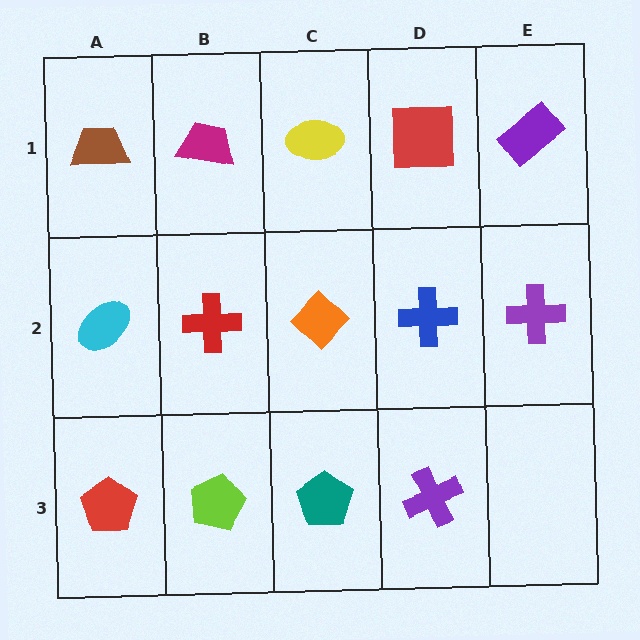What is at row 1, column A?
A brown trapezoid.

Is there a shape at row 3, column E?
No, that cell is empty.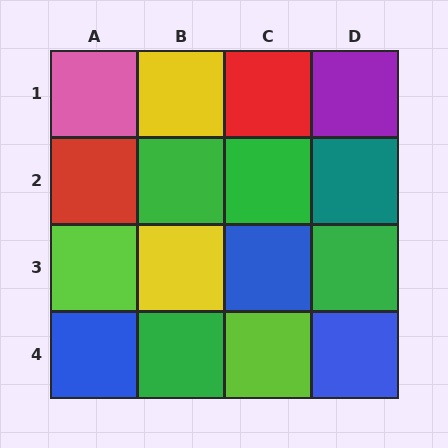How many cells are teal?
1 cell is teal.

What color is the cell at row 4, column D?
Blue.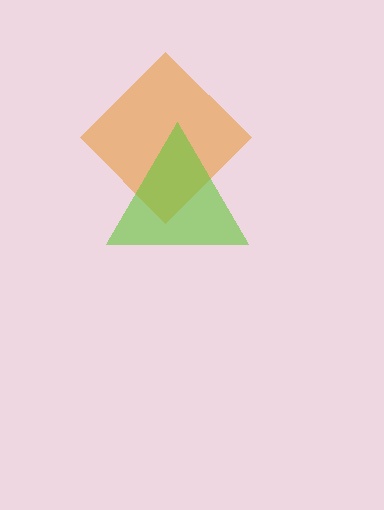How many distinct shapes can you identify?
There are 2 distinct shapes: an orange diamond, a lime triangle.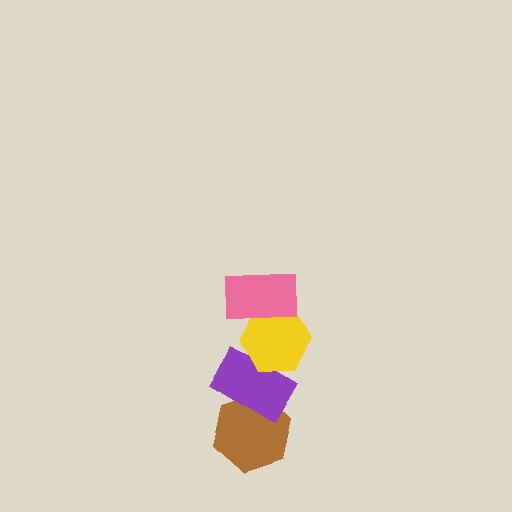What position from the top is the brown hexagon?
The brown hexagon is 4th from the top.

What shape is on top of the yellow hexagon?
The pink rectangle is on top of the yellow hexagon.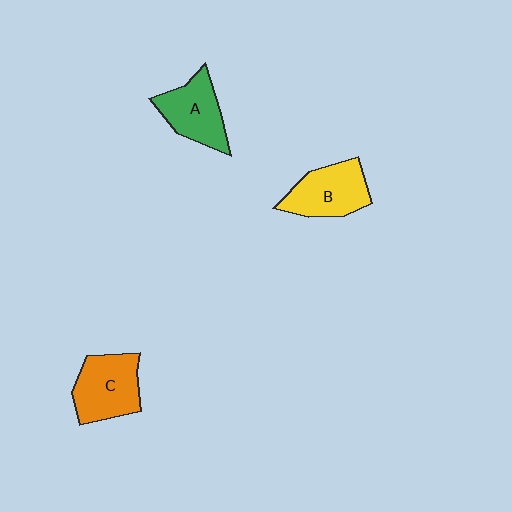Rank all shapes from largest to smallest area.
From largest to smallest: C (orange), B (yellow), A (green).